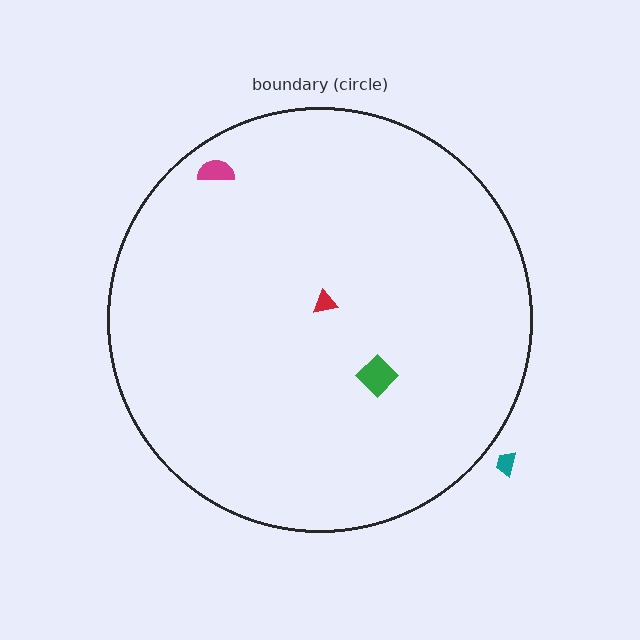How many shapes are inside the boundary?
3 inside, 1 outside.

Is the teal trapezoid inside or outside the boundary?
Outside.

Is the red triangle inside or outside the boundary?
Inside.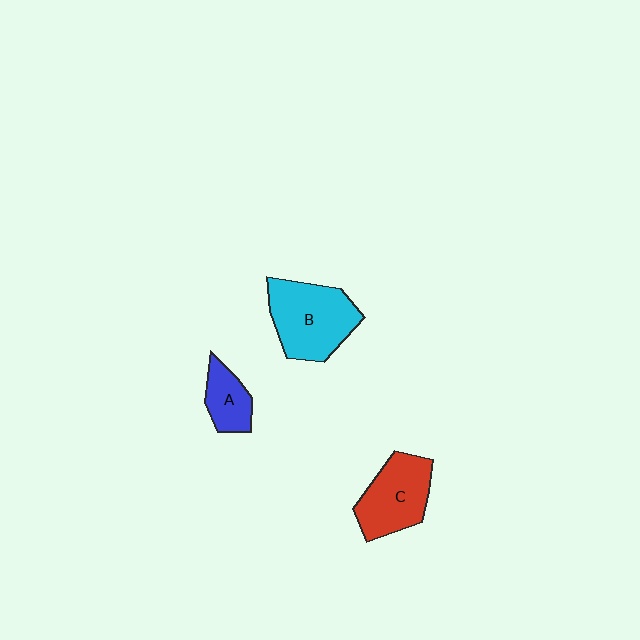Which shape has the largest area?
Shape B (cyan).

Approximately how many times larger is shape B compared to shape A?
Approximately 2.2 times.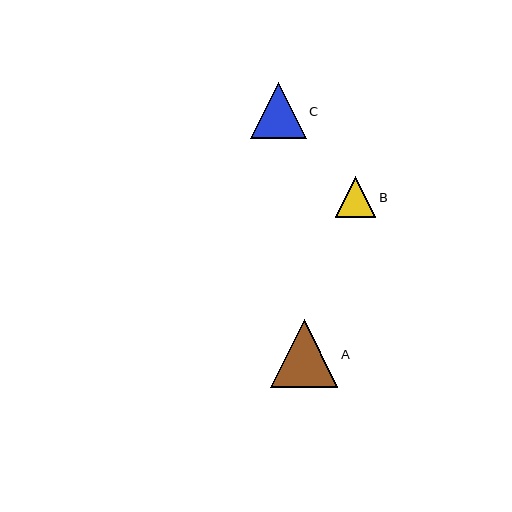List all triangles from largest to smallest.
From largest to smallest: A, C, B.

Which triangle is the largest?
Triangle A is the largest with a size of approximately 67 pixels.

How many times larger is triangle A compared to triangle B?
Triangle A is approximately 1.7 times the size of triangle B.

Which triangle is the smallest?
Triangle B is the smallest with a size of approximately 40 pixels.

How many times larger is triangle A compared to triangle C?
Triangle A is approximately 1.2 times the size of triangle C.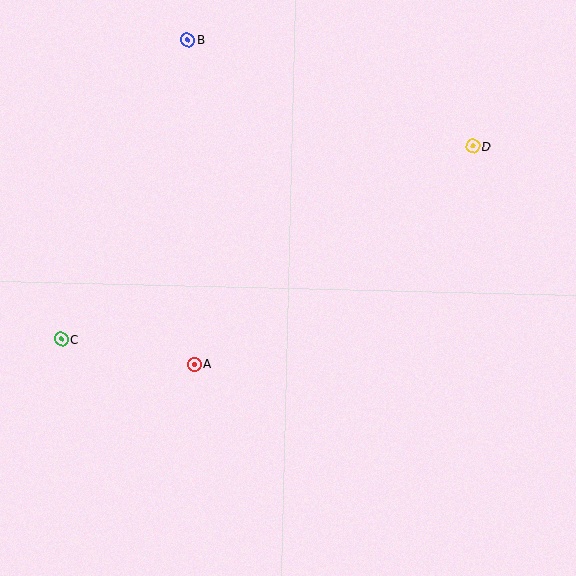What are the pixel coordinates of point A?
Point A is at (194, 364).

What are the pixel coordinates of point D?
Point D is at (473, 146).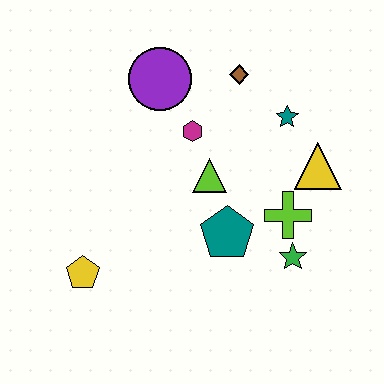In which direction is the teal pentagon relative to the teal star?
The teal pentagon is below the teal star.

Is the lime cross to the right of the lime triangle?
Yes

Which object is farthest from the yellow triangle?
The yellow pentagon is farthest from the yellow triangle.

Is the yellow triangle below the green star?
No